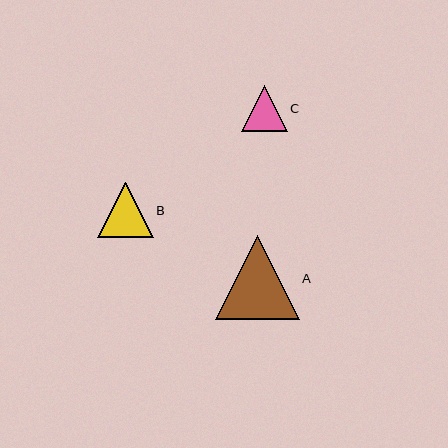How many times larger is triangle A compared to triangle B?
Triangle A is approximately 1.5 times the size of triangle B.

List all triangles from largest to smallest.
From largest to smallest: A, B, C.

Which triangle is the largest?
Triangle A is the largest with a size of approximately 84 pixels.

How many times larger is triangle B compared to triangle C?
Triangle B is approximately 1.2 times the size of triangle C.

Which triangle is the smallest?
Triangle C is the smallest with a size of approximately 46 pixels.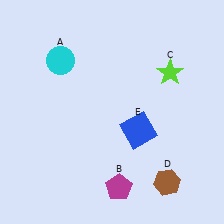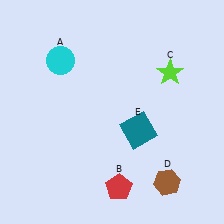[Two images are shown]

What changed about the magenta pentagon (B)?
In Image 1, B is magenta. In Image 2, it changed to red.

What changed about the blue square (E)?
In Image 1, E is blue. In Image 2, it changed to teal.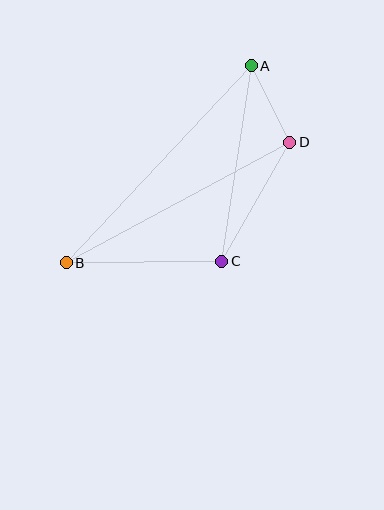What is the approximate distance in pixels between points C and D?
The distance between C and D is approximately 137 pixels.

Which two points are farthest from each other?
Points A and B are farthest from each other.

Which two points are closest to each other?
Points A and D are closest to each other.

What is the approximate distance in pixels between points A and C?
The distance between A and C is approximately 198 pixels.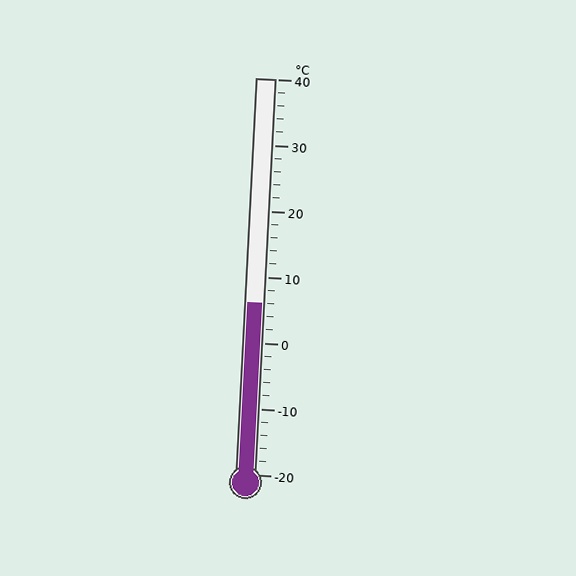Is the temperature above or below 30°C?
The temperature is below 30°C.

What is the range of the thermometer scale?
The thermometer scale ranges from -20°C to 40°C.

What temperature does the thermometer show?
The thermometer shows approximately 6°C.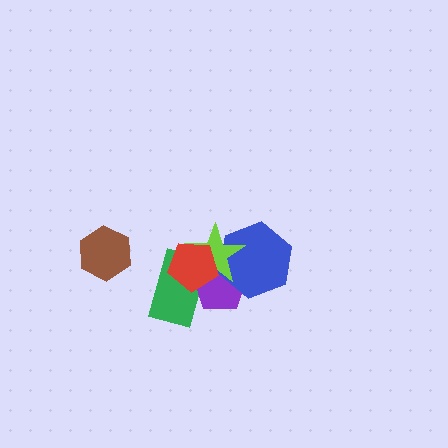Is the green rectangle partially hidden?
Yes, it is partially covered by another shape.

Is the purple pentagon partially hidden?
Yes, it is partially covered by another shape.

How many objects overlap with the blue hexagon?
2 objects overlap with the blue hexagon.